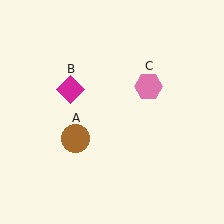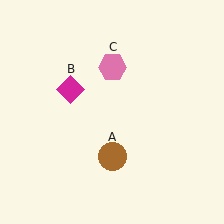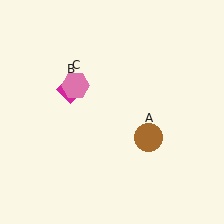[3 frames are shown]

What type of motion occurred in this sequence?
The brown circle (object A), pink hexagon (object C) rotated counterclockwise around the center of the scene.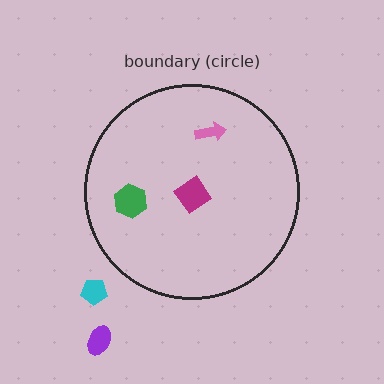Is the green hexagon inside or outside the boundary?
Inside.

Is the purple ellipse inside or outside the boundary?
Outside.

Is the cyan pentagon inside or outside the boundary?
Outside.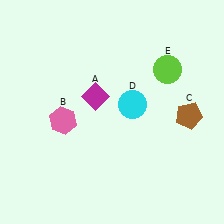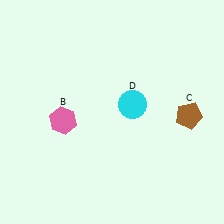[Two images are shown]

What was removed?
The lime circle (E), the magenta diamond (A) were removed in Image 2.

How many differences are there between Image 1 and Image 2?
There are 2 differences between the two images.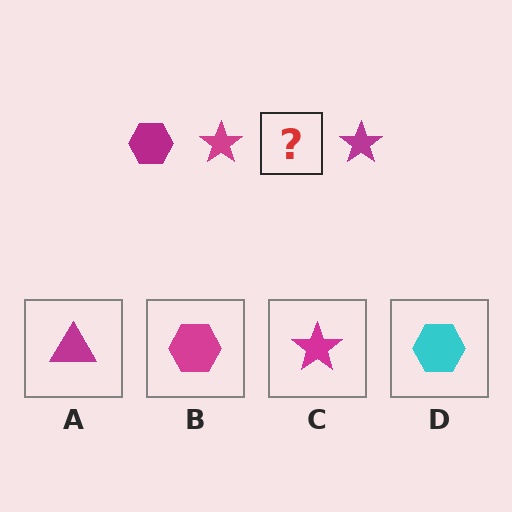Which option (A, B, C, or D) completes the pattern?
B.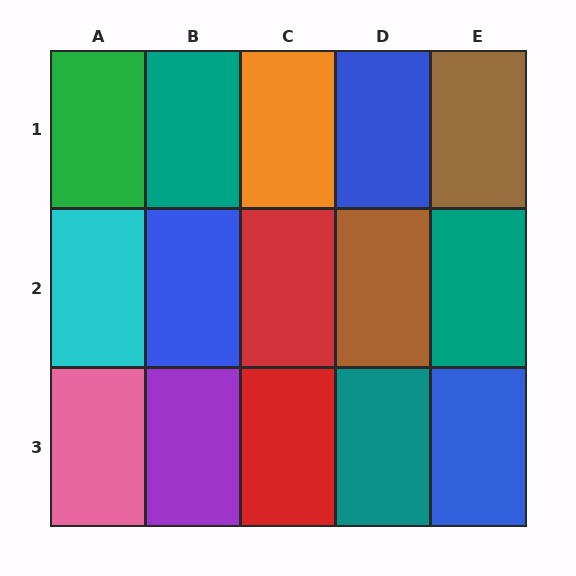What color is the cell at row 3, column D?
Teal.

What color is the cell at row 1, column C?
Orange.